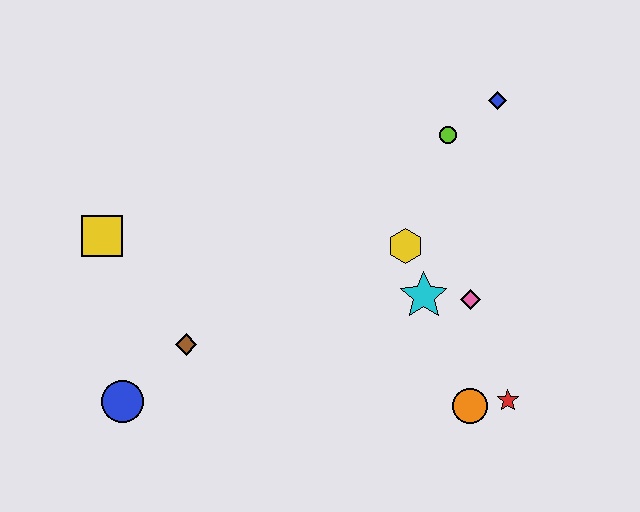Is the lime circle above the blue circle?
Yes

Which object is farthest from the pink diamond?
The yellow square is farthest from the pink diamond.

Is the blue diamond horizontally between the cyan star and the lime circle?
No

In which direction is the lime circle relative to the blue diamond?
The lime circle is to the left of the blue diamond.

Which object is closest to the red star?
The orange circle is closest to the red star.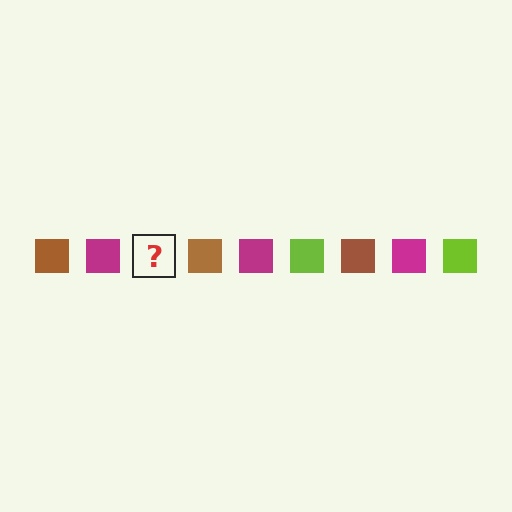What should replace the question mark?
The question mark should be replaced with a lime square.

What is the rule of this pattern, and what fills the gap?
The rule is that the pattern cycles through brown, magenta, lime squares. The gap should be filled with a lime square.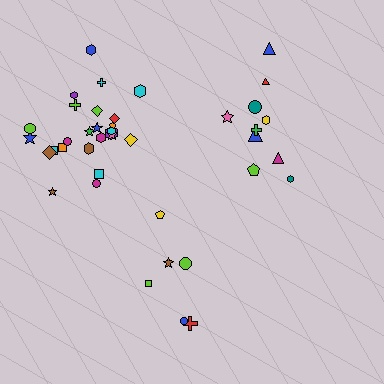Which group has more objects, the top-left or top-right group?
The top-left group.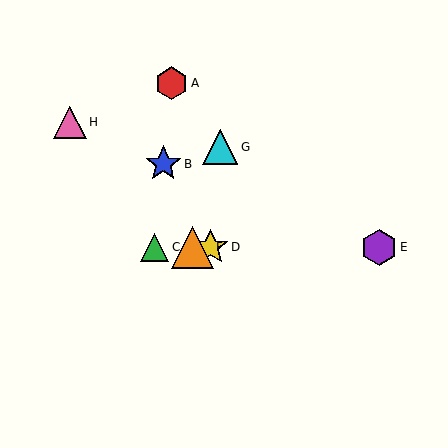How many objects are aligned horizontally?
4 objects (C, D, E, F) are aligned horizontally.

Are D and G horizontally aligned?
No, D is at y≈247 and G is at y≈147.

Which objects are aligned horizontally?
Objects C, D, E, F are aligned horizontally.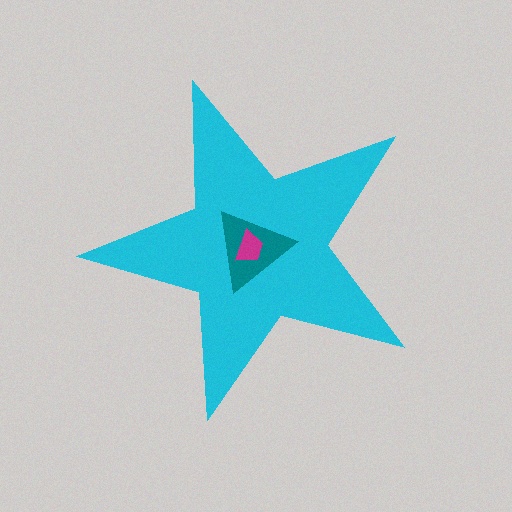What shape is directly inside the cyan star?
The teal triangle.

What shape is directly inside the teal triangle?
The magenta trapezoid.